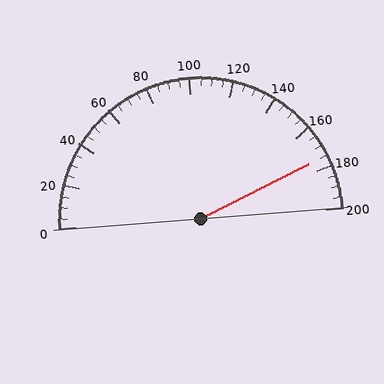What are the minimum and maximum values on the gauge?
The gauge ranges from 0 to 200.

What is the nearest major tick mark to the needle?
The nearest major tick mark is 180.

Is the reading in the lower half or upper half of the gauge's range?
The reading is in the upper half of the range (0 to 200).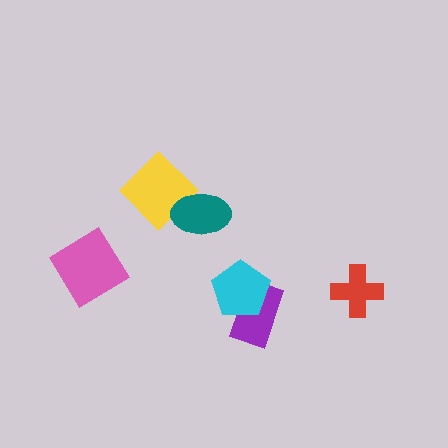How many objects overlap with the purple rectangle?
1 object overlaps with the purple rectangle.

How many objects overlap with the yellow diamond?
1 object overlaps with the yellow diamond.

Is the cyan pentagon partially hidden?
No, no other shape covers it.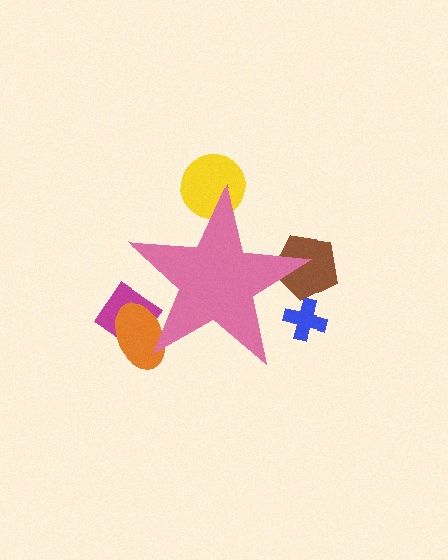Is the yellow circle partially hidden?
Yes, the yellow circle is partially hidden behind the pink star.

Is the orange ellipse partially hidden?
Yes, the orange ellipse is partially hidden behind the pink star.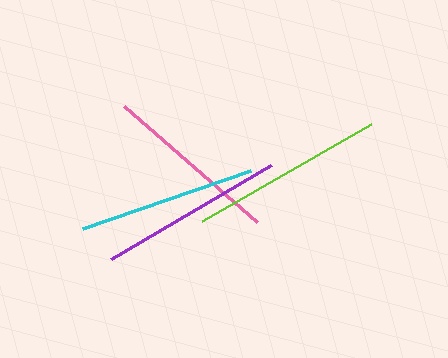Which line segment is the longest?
The lime line is the longest at approximately 195 pixels.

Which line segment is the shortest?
The pink line is the shortest at approximately 176 pixels.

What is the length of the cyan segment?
The cyan segment is approximately 178 pixels long.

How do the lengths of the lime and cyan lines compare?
The lime and cyan lines are approximately the same length.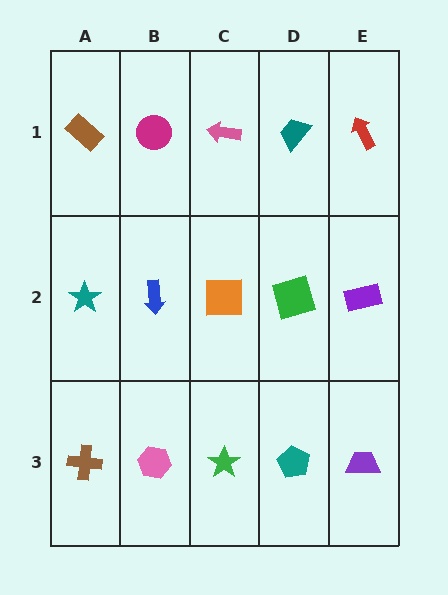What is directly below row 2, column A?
A brown cross.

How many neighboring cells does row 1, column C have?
3.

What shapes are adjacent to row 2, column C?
A pink arrow (row 1, column C), a green star (row 3, column C), a blue arrow (row 2, column B), a green square (row 2, column D).